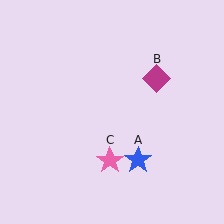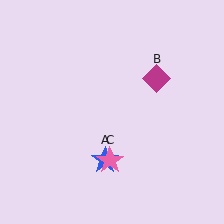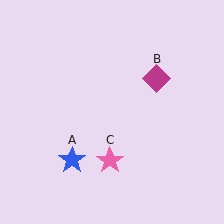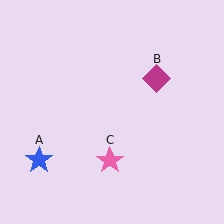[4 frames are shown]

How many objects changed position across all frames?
1 object changed position: blue star (object A).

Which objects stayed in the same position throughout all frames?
Magenta diamond (object B) and pink star (object C) remained stationary.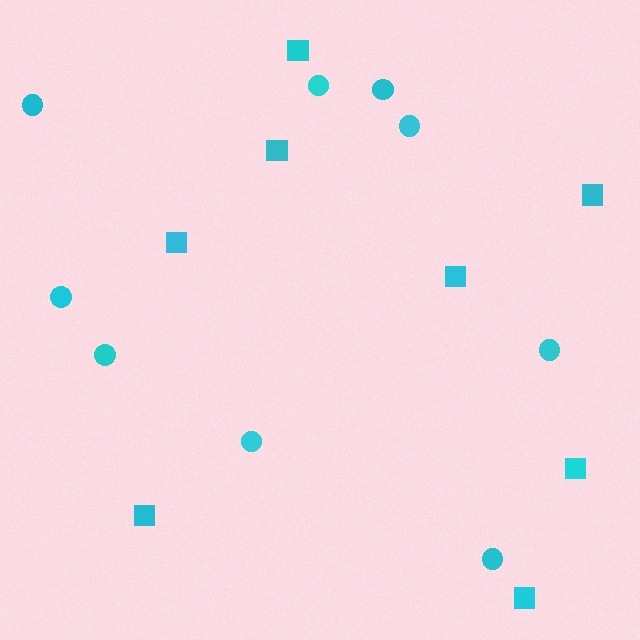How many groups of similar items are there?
There are 2 groups: one group of circles (9) and one group of squares (8).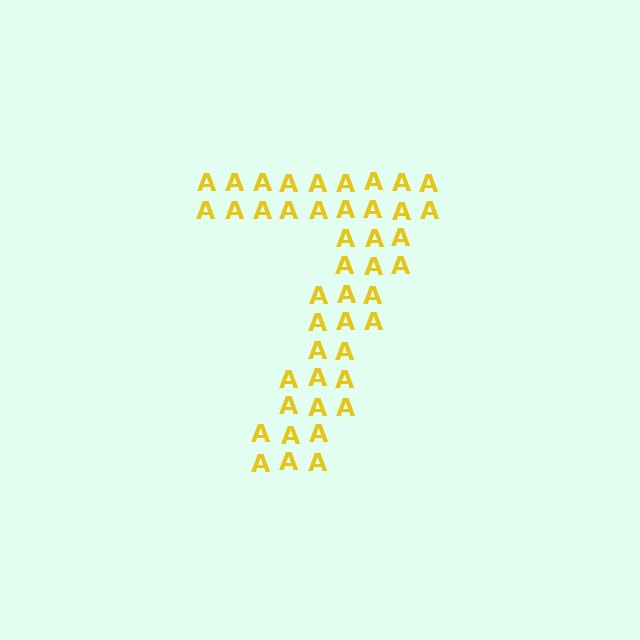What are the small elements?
The small elements are letter A's.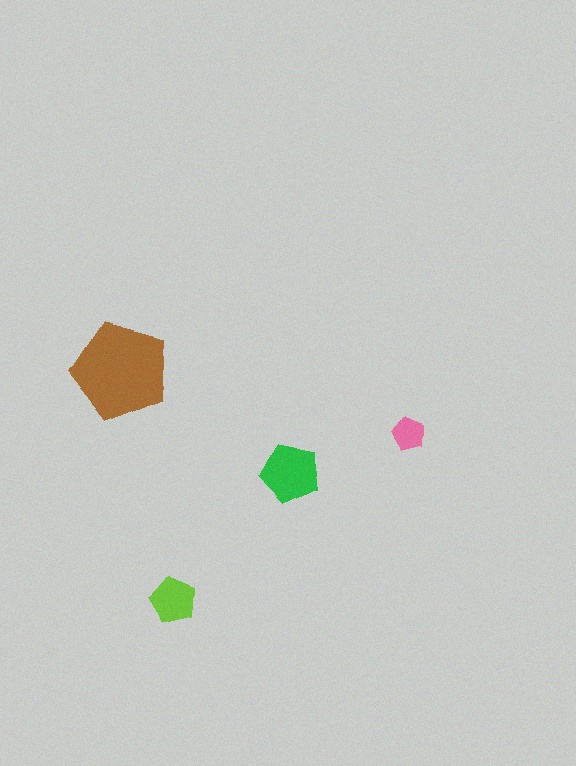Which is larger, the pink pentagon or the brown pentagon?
The brown one.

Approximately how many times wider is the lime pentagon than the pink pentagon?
About 1.5 times wider.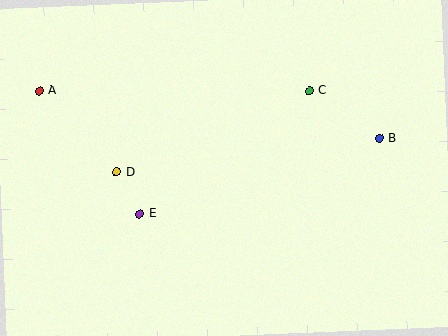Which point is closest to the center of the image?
Point E at (140, 214) is closest to the center.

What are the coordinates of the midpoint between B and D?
The midpoint between B and D is at (248, 155).